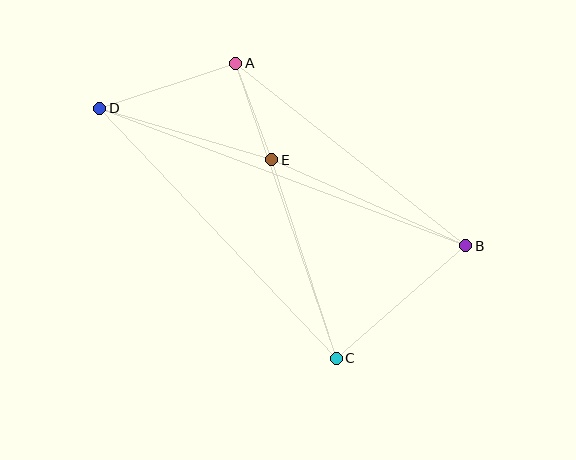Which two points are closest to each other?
Points A and E are closest to each other.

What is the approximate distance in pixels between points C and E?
The distance between C and E is approximately 209 pixels.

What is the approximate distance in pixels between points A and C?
The distance between A and C is approximately 312 pixels.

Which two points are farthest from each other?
Points B and D are farthest from each other.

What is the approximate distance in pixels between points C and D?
The distance between C and D is approximately 344 pixels.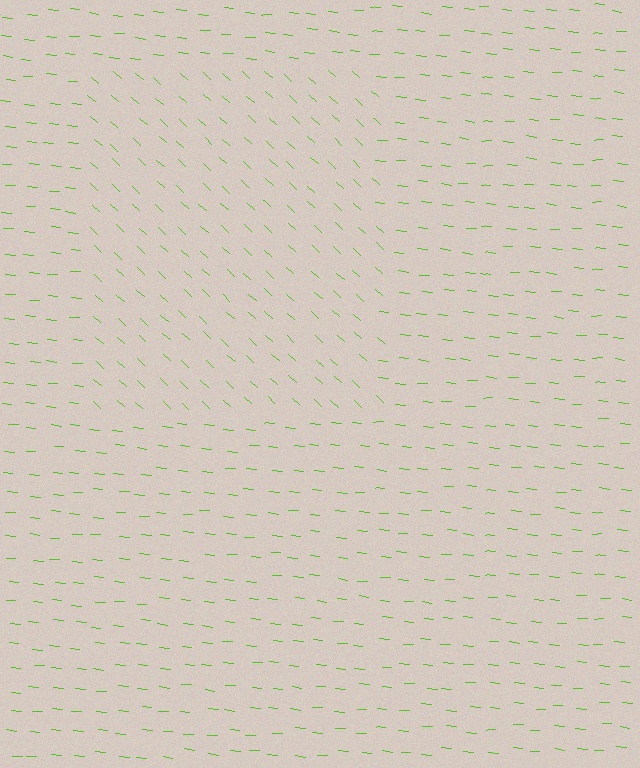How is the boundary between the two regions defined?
The boundary is defined purely by a change in line orientation (approximately 37 degrees difference). All lines are the same color and thickness.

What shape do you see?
I see a rectangle.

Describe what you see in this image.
The image is filled with small lime line segments. A rectangle region in the image has lines oriented differently from the surrounding lines, creating a visible texture boundary.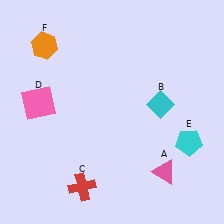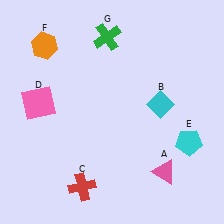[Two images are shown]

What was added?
A green cross (G) was added in Image 2.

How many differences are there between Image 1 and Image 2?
There is 1 difference between the two images.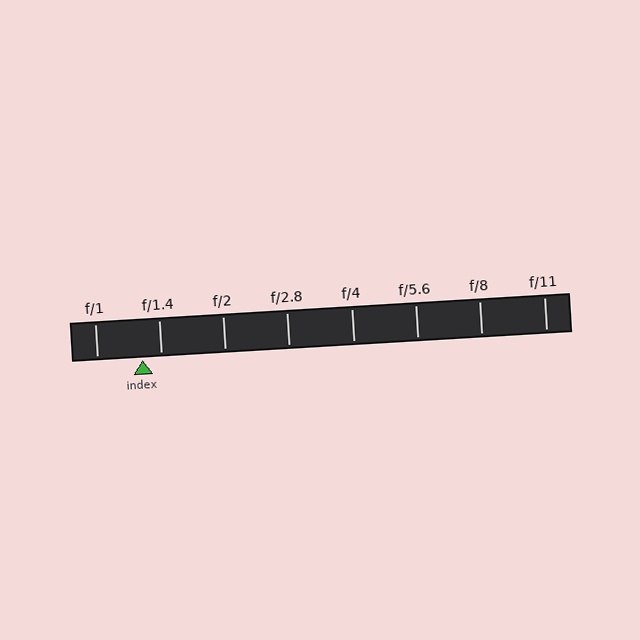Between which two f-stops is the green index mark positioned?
The index mark is between f/1 and f/1.4.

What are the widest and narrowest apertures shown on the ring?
The widest aperture shown is f/1 and the narrowest is f/11.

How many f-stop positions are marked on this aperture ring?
There are 8 f-stop positions marked.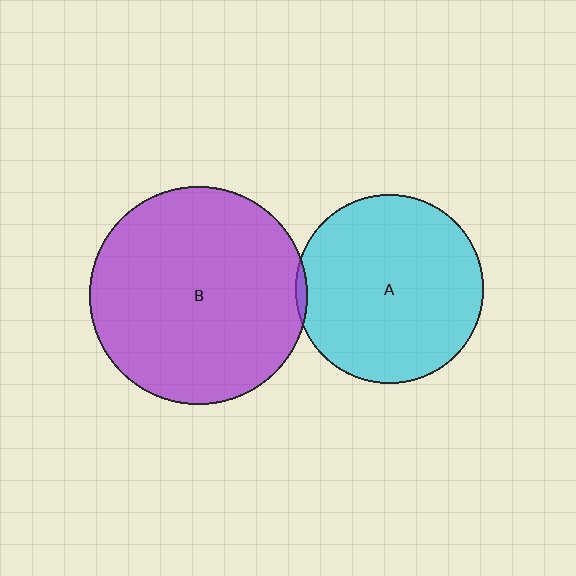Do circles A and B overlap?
Yes.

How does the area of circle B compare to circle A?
Approximately 1.3 times.